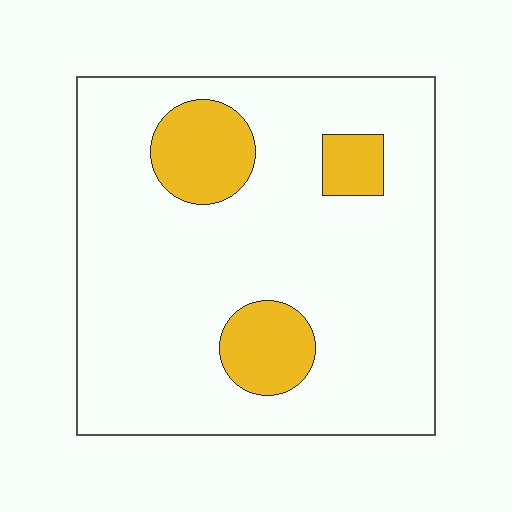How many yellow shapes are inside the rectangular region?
3.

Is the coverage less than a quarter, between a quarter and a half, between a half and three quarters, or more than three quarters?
Less than a quarter.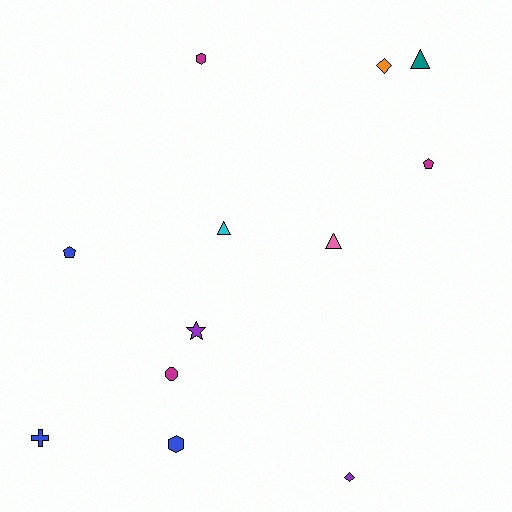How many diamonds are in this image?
There are 2 diamonds.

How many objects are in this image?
There are 12 objects.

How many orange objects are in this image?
There is 1 orange object.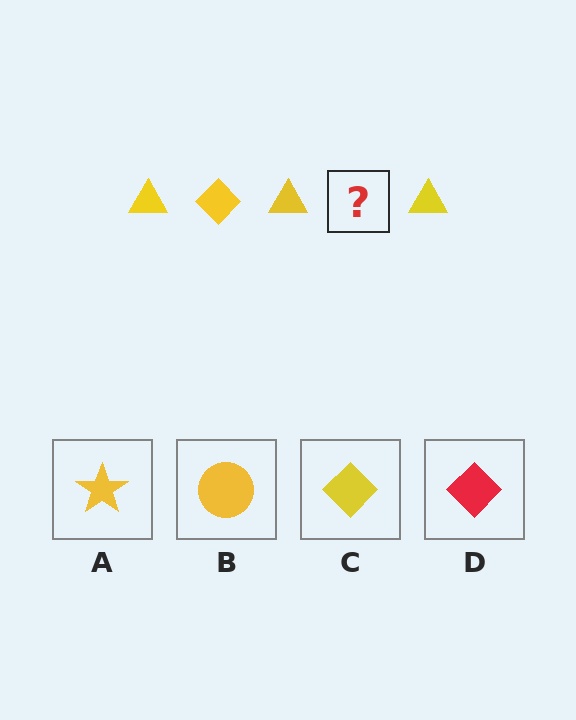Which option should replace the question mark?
Option C.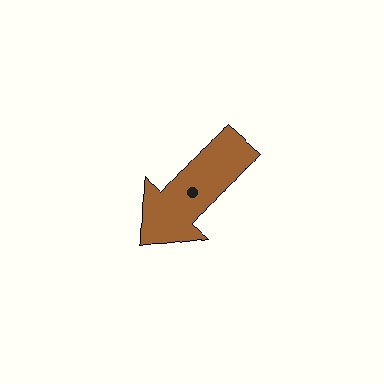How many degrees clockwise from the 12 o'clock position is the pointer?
Approximately 222 degrees.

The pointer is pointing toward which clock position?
Roughly 7 o'clock.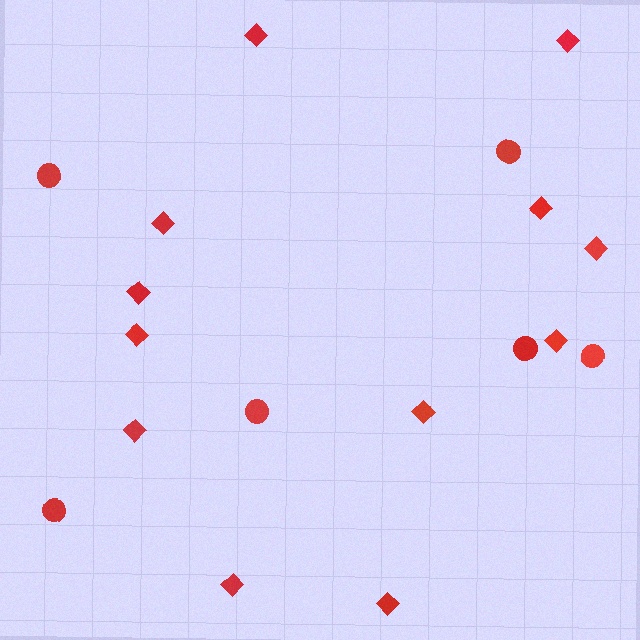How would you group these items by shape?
There are 2 groups: one group of diamonds (12) and one group of circles (6).